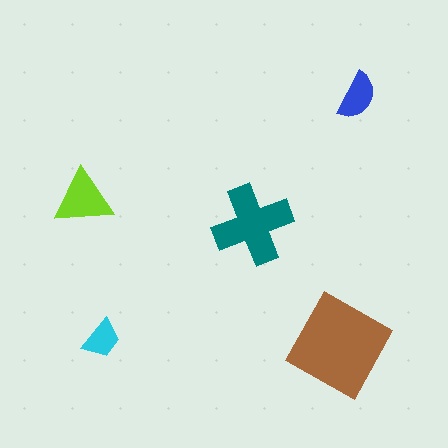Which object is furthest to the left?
The lime triangle is leftmost.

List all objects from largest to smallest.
The brown diamond, the teal cross, the lime triangle, the blue semicircle, the cyan trapezoid.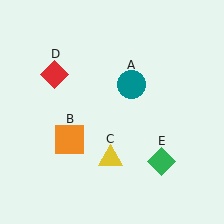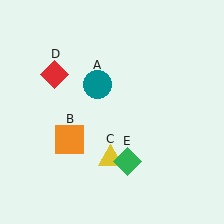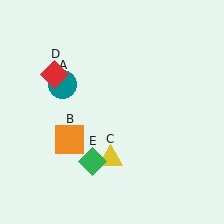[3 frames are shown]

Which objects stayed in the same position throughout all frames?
Orange square (object B) and yellow triangle (object C) and red diamond (object D) remained stationary.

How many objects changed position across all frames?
2 objects changed position: teal circle (object A), green diamond (object E).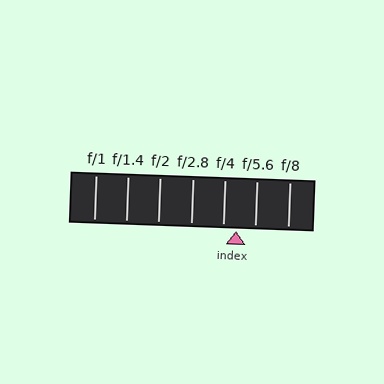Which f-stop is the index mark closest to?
The index mark is closest to f/4.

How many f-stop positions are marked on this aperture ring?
There are 7 f-stop positions marked.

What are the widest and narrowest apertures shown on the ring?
The widest aperture shown is f/1 and the narrowest is f/8.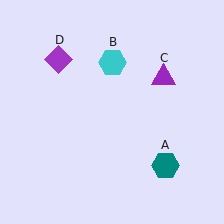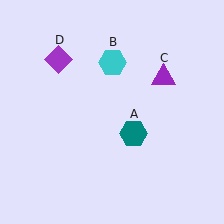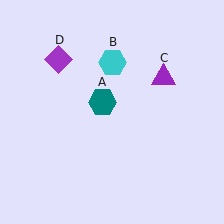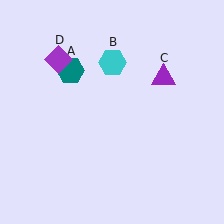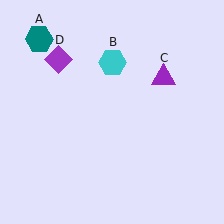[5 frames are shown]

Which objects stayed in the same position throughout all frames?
Cyan hexagon (object B) and purple triangle (object C) and purple diamond (object D) remained stationary.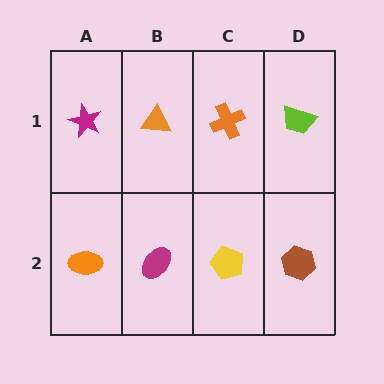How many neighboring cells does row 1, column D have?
2.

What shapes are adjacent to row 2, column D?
A lime trapezoid (row 1, column D), a yellow pentagon (row 2, column C).